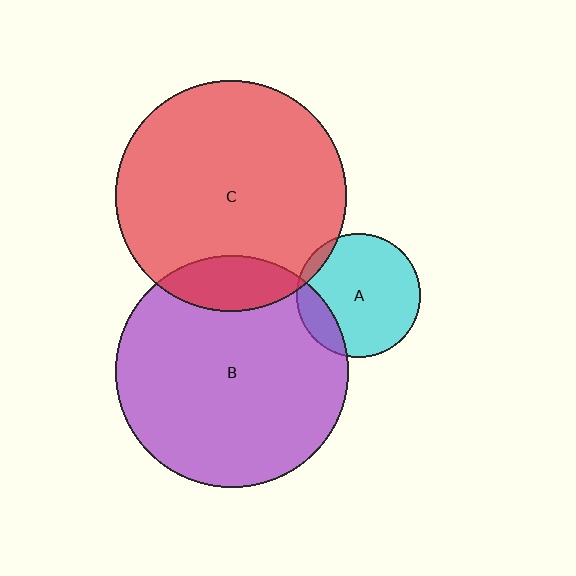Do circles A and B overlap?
Yes.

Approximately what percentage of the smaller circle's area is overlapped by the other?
Approximately 15%.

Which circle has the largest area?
Circle B (purple).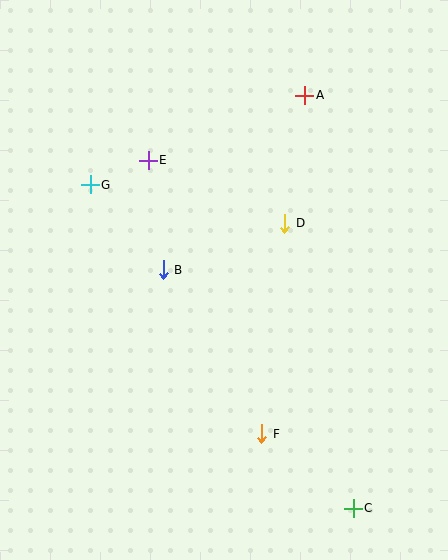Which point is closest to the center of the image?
Point B at (163, 270) is closest to the center.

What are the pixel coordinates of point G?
Point G is at (90, 185).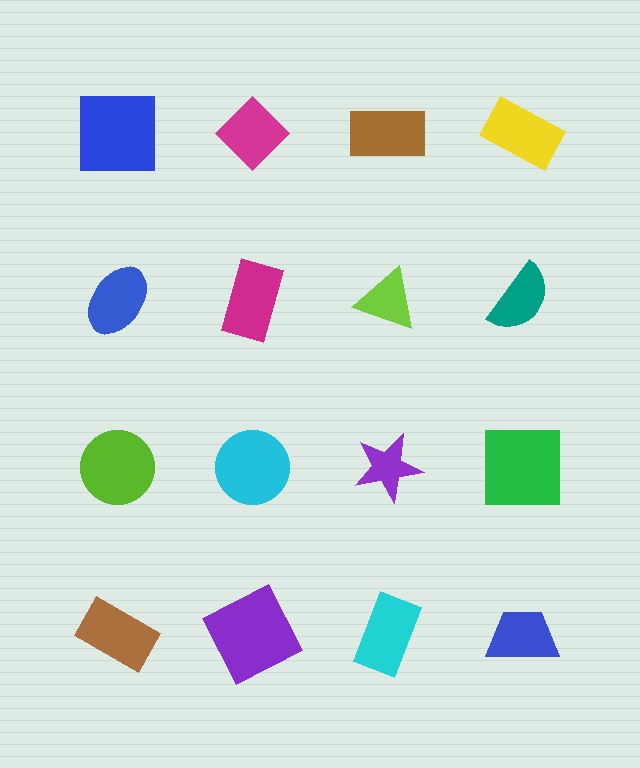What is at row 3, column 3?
A purple star.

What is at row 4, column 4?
A blue trapezoid.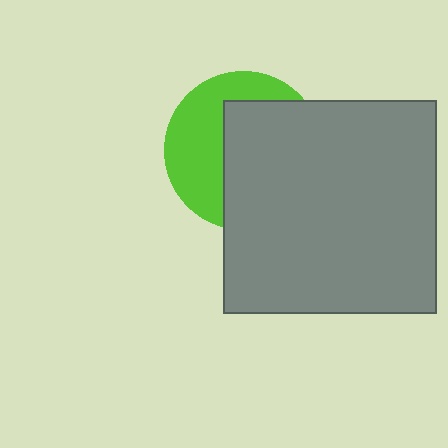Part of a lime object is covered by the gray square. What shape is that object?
It is a circle.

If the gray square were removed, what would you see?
You would see the complete lime circle.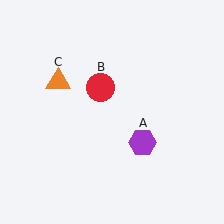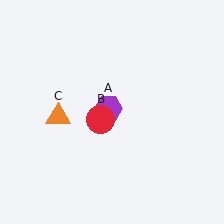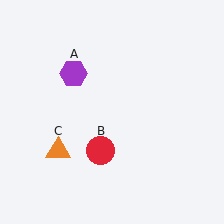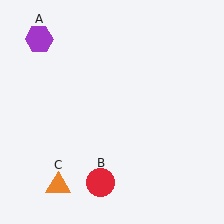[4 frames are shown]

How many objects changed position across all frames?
3 objects changed position: purple hexagon (object A), red circle (object B), orange triangle (object C).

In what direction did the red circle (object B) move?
The red circle (object B) moved down.